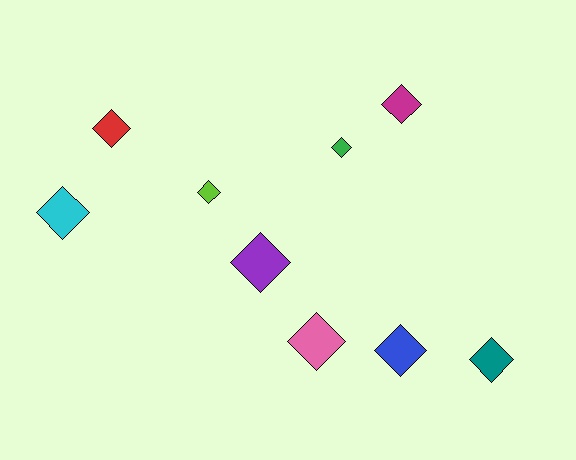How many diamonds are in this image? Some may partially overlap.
There are 9 diamonds.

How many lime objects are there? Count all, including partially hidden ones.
There is 1 lime object.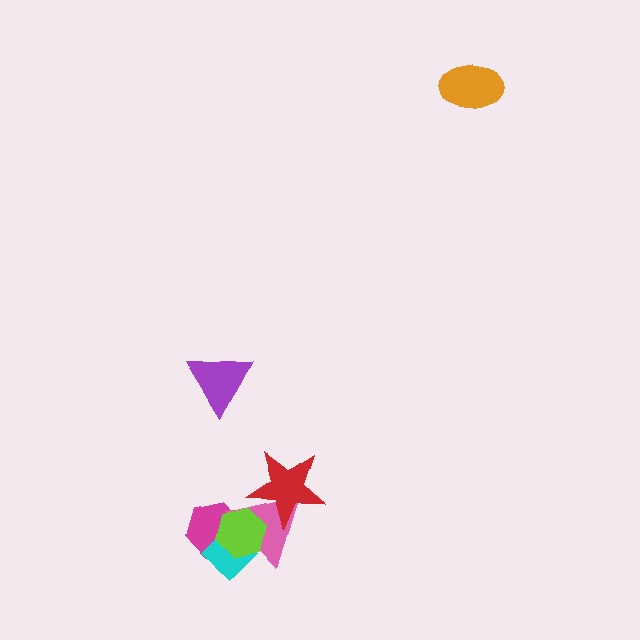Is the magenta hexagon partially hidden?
Yes, it is partially covered by another shape.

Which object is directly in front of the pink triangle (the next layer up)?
The lime hexagon is directly in front of the pink triangle.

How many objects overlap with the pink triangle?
4 objects overlap with the pink triangle.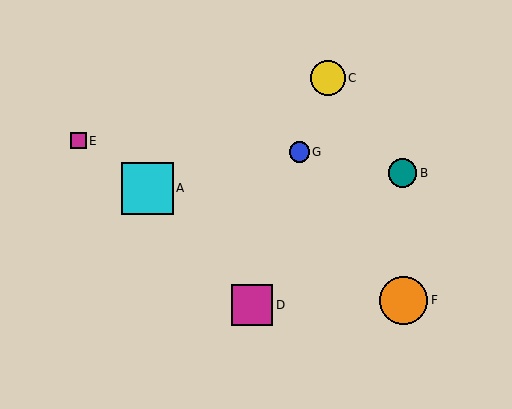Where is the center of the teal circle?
The center of the teal circle is at (403, 173).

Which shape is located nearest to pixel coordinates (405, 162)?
The teal circle (labeled B) at (403, 173) is nearest to that location.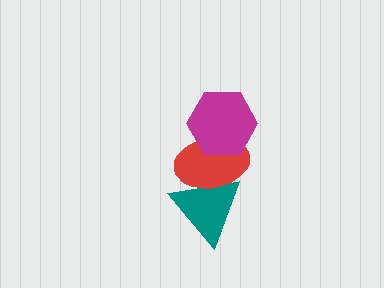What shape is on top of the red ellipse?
The magenta hexagon is on top of the red ellipse.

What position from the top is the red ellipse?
The red ellipse is 2nd from the top.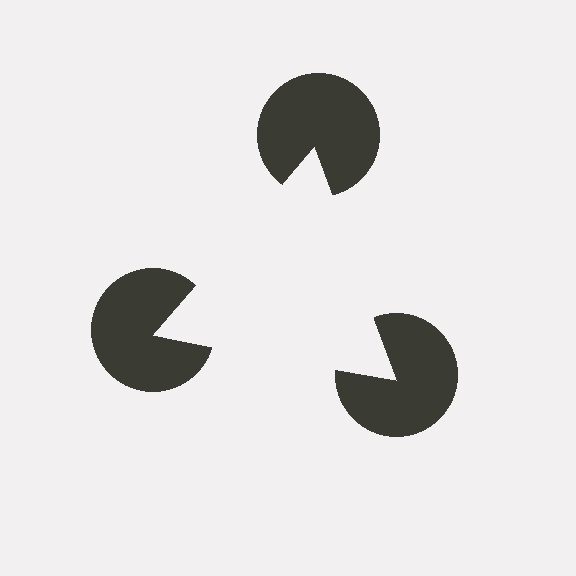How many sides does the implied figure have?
3 sides.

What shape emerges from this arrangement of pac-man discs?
An illusory triangle — its edges are inferred from the aligned wedge cuts in the pac-man discs, not physically drawn.